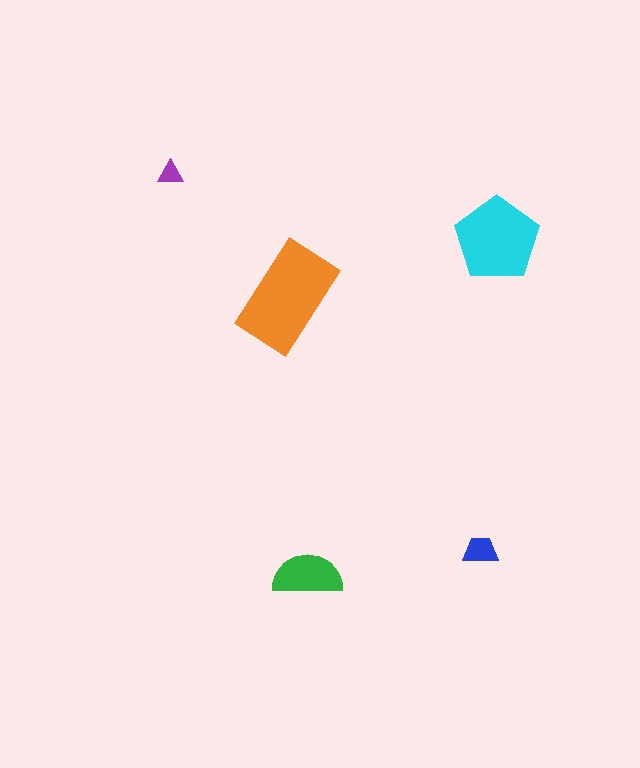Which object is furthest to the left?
The purple triangle is leftmost.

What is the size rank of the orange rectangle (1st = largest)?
1st.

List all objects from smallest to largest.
The purple triangle, the blue trapezoid, the green semicircle, the cyan pentagon, the orange rectangle.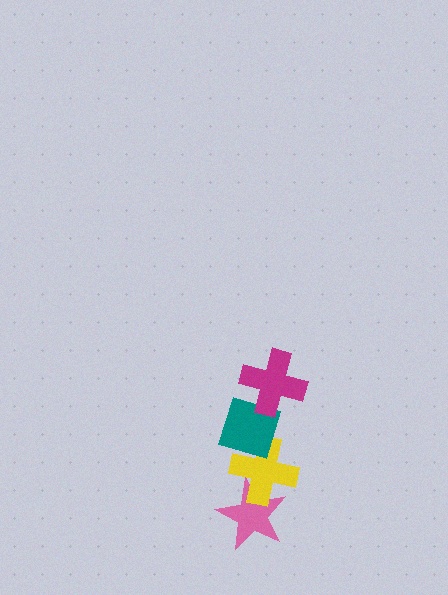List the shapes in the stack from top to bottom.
From top to bottom: the magenta cross, the teal diamond, the yellow cross, the pink star.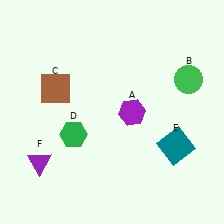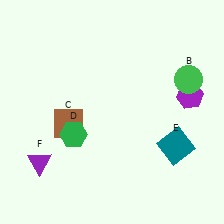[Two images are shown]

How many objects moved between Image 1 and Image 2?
2 objects moved between the two images.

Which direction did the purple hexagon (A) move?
The purple hexagon (A) moved right.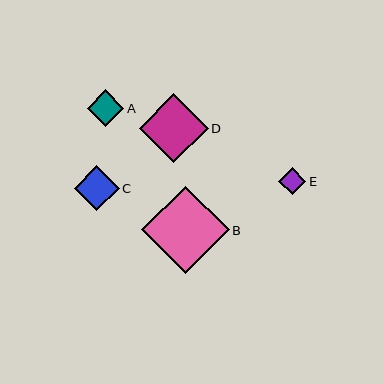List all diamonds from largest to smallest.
From largest to smallest: B, D, C, A, E.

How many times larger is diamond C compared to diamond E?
Diamond C is approximately 1.6 times the size of diamond E.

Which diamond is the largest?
Diamond B is the largest with a size of approximately 87 pixels.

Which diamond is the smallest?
Diamond E is the smallest with a size of approximately 27 pixels.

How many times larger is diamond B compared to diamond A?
Diamond B is approximately 2.4 times the size of diamond A.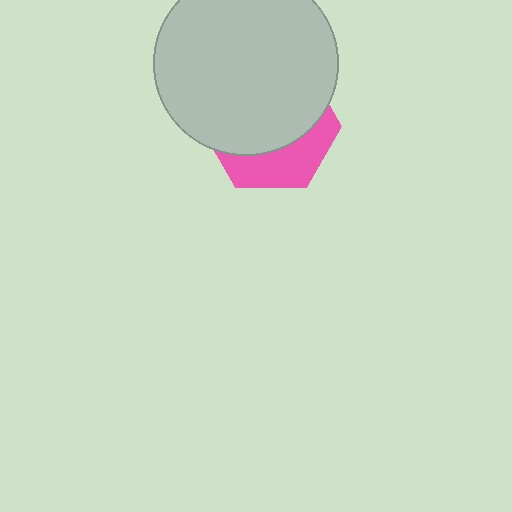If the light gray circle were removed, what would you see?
You would see the complete pink hexagon.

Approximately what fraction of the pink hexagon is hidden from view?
Roughly 66% of the pink hexagon is hidden behind the light gray circle.